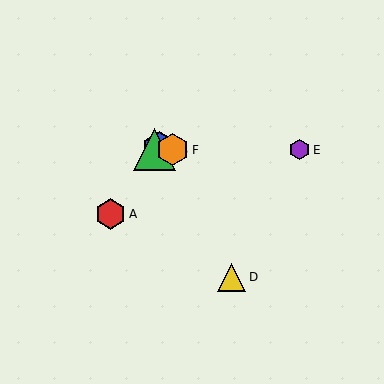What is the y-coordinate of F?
Object F is at y≈150.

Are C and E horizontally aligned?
Yes, both are at y≈150.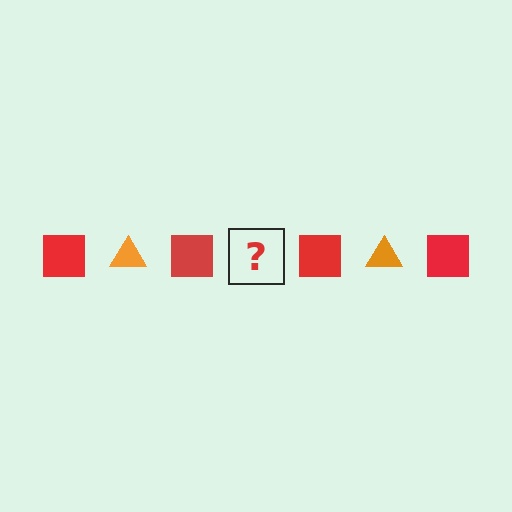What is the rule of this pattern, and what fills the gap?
The rule is that the pattern alternates between red square and orange triangle. The gap should be filled with an orange triangle.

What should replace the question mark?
The question mark should be replaced with an orange triangle.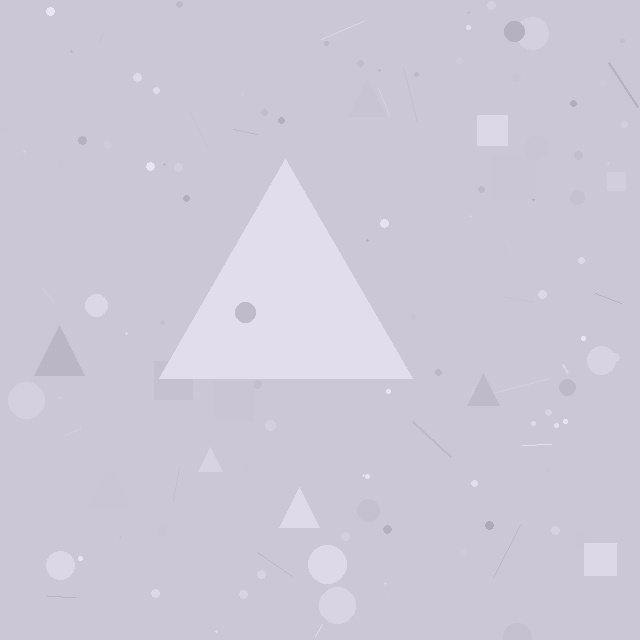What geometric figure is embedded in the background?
A triangle is embedded in the background.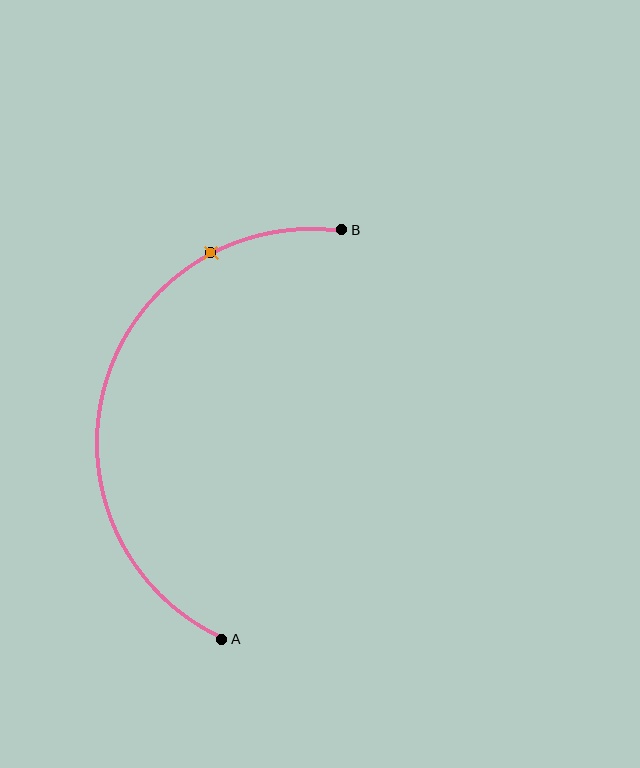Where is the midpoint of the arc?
The arc midpoint is the point on the curve farthest from the straight line joining A and B. It sits to the left of that line.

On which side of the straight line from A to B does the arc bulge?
The arc bulges to the left of the straight line connecting A and B.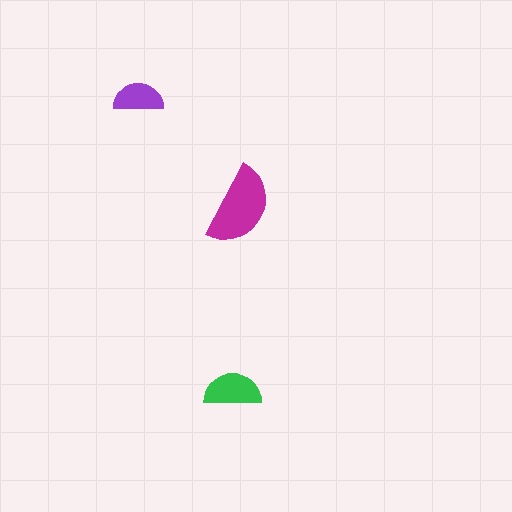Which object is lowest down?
The green semicircle is bottommost.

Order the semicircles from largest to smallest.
the magenta one, the green one, the purple one.